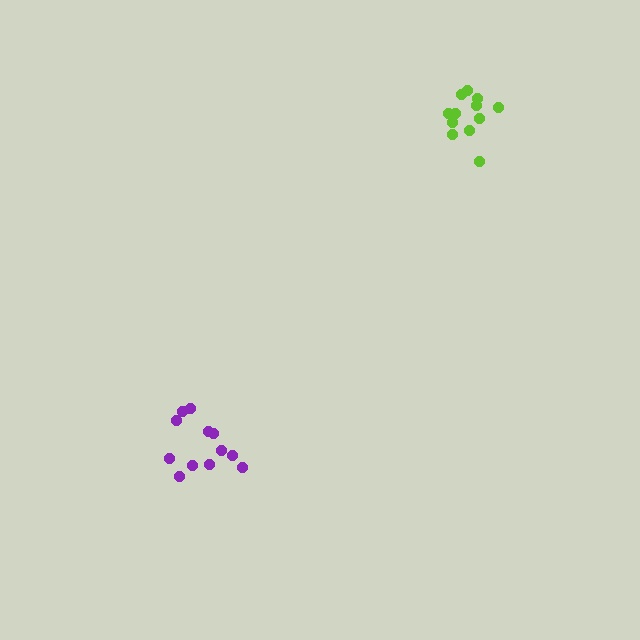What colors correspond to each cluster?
The clusters are colored: purple, lime.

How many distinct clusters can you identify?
There are 2 distinct clusters.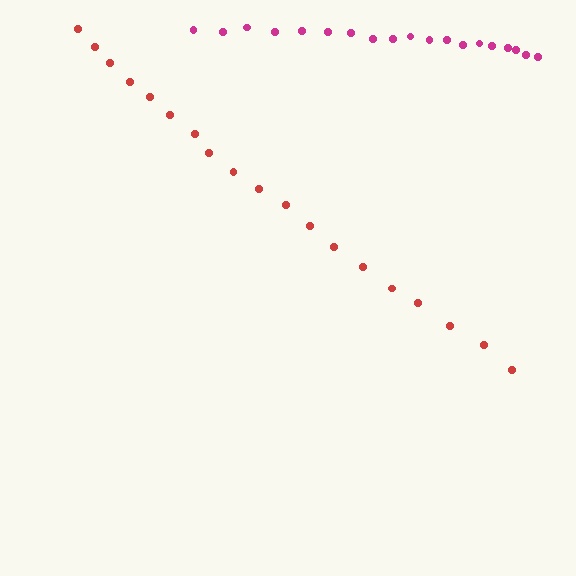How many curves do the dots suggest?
There are 2 distinct paths.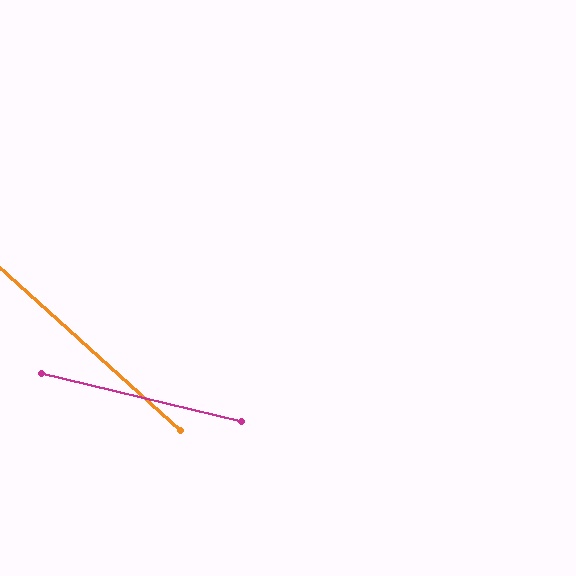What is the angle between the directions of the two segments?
Approximately 28 degrees.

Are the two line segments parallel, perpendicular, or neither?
Neither parallel nor perpendicular — they differ by about 28°.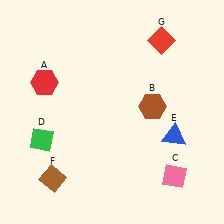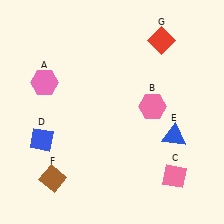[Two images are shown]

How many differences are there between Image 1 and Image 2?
There are 3 differences between the two images.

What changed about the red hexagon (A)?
In Image 1, A is red. In Image 2, it changed to pink.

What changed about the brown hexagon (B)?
In Image 1, B is brown. In Image 2, it changed to pink.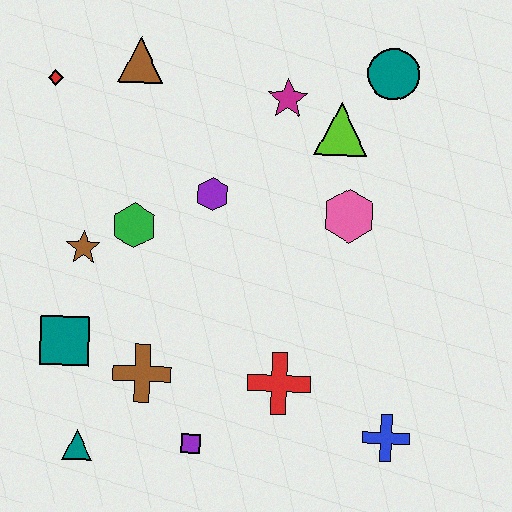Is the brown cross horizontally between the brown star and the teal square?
No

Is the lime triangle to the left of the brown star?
No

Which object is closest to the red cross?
The purple square is closest to the red cross.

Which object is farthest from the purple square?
The teal circle is farthest from the purple square.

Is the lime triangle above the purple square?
Yes